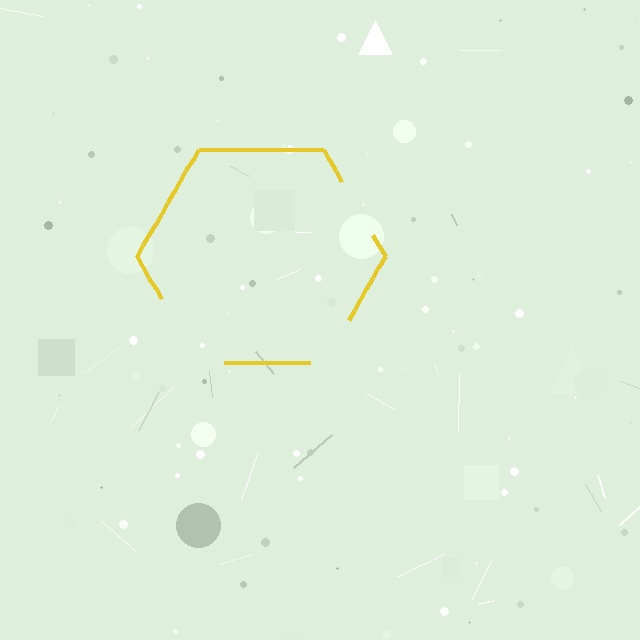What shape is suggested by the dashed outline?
The dashed outline suggests a hexagon.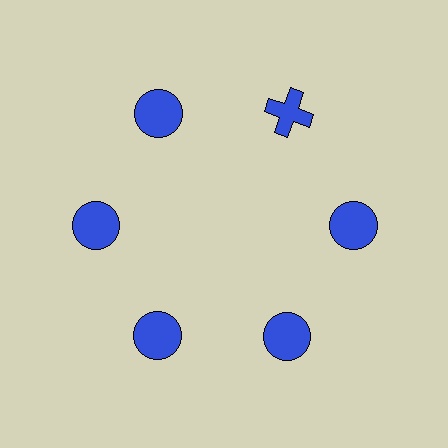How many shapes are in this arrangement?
There are 6 shapes arranged in a ring pattern.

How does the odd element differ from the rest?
It has a different shape: cross instead of circle.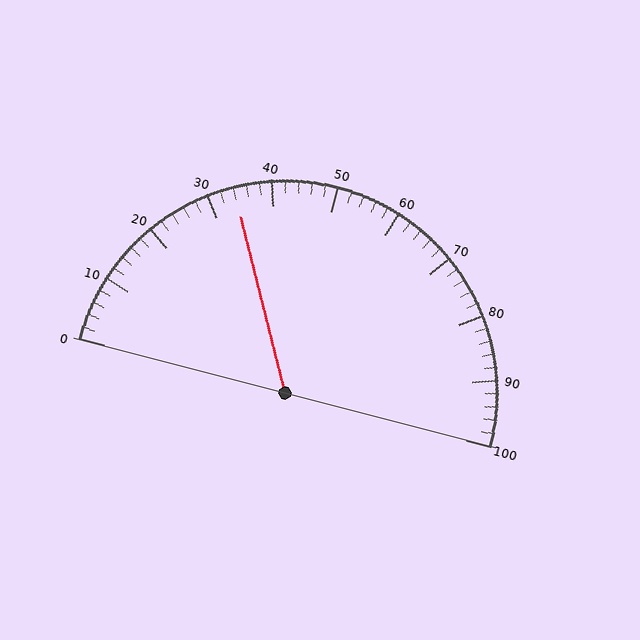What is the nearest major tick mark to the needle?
The nearest major tick mark is 30.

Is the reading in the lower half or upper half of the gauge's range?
The reading is in the lower half of the range (0 to 100).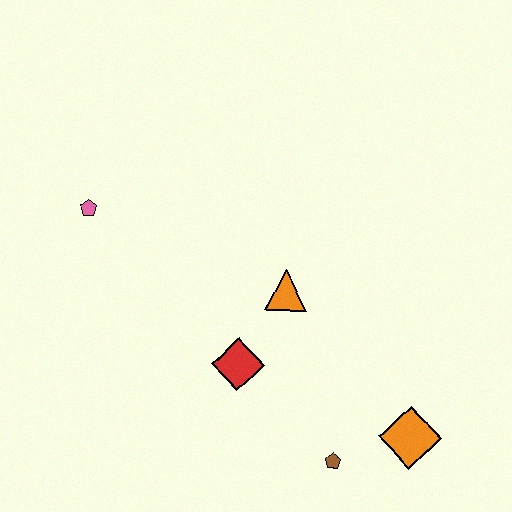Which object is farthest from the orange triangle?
The pink pentagon is farthest from the orange triangle.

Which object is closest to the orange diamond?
The brown pentagon is closest to the orange diamond.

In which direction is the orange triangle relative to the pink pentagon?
The orange triangle is to the right of the pink pentagon.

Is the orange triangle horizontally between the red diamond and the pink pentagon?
No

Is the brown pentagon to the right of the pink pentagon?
Yes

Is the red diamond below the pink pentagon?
Yes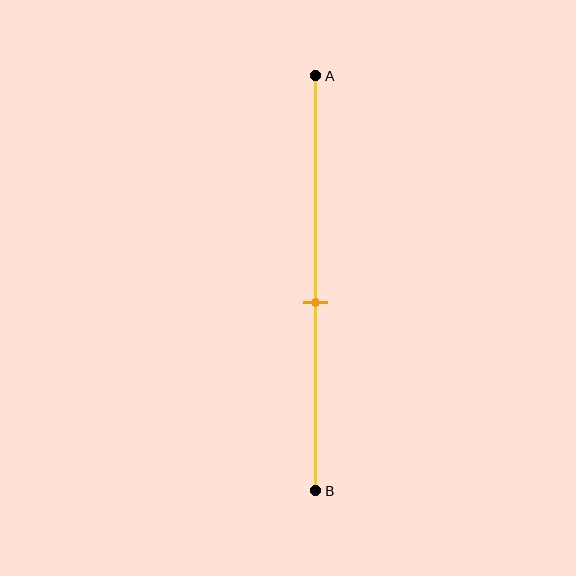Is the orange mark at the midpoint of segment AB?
No, the mark is at about 55% from A, not at the 50% midpoint.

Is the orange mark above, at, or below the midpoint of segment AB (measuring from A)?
The orange mark is below the midpoint of segment AB.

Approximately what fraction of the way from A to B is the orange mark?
The orange mark is approximately 55% of the way from A to B.